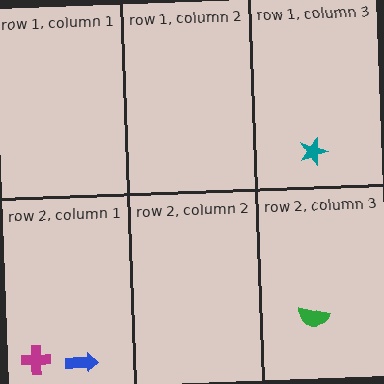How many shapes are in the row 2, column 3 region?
1.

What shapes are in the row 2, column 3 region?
The green semicircle.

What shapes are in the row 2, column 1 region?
The magenta cross, the blue arrow.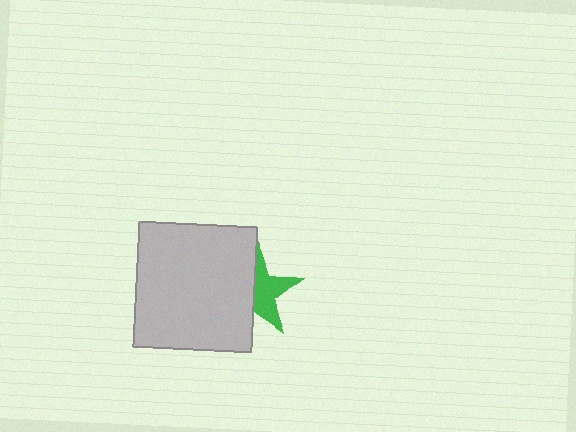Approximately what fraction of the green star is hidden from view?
Roughly 50% of the green star is hidden behind the light gray rectangle.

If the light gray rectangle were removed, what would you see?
You would see the complete green star.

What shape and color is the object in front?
The object in front is a light gray rectangle.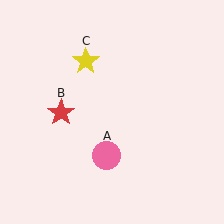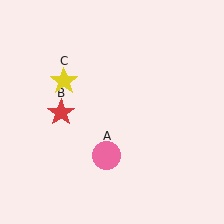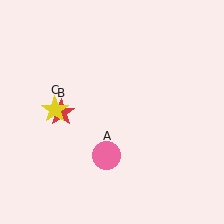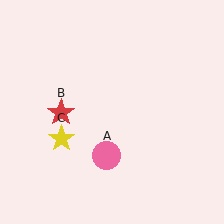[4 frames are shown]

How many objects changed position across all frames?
1 object changed position: yellow star (object C).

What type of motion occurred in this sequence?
The yellow star (object C) rotated counterclockwise around the center of the scene.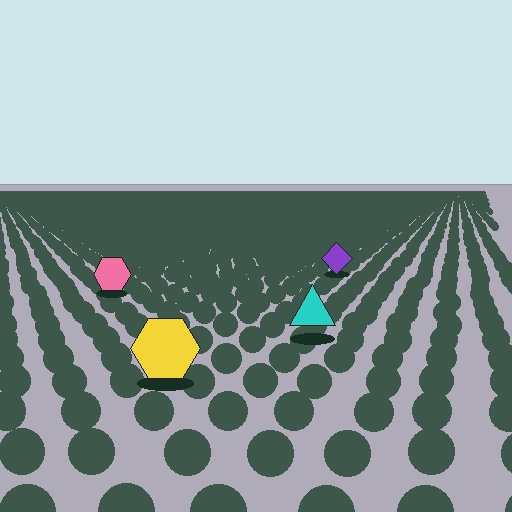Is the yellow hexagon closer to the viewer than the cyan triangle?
Yes. The yellow hexagon is closer — you can tell from the texture gradient: the ground texture is coarser near it.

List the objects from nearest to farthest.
From nearest to farthest: the yellow hexagon, the cyan triangle, the pink hexagon, the purple diamond.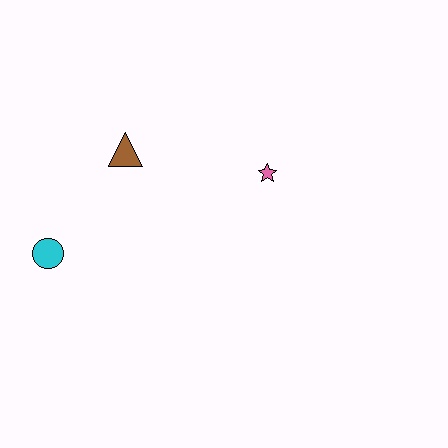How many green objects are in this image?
There are no green objects.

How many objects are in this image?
There are 3 objects.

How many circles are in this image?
There is 1 circle.